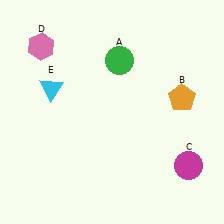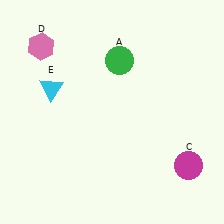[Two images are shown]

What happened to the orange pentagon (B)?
The orange pentagon (B) was removed in Image 2. It was in the top-right area of Image 1.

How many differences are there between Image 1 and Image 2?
There is 1 difference between the two images.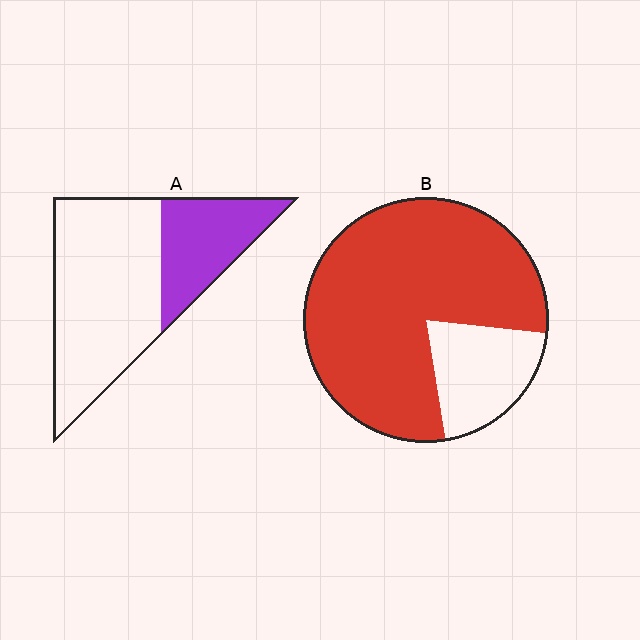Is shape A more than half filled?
No.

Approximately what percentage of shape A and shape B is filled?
A is approximately 30% and B is approximately 80%.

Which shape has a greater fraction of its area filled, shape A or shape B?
Shape B.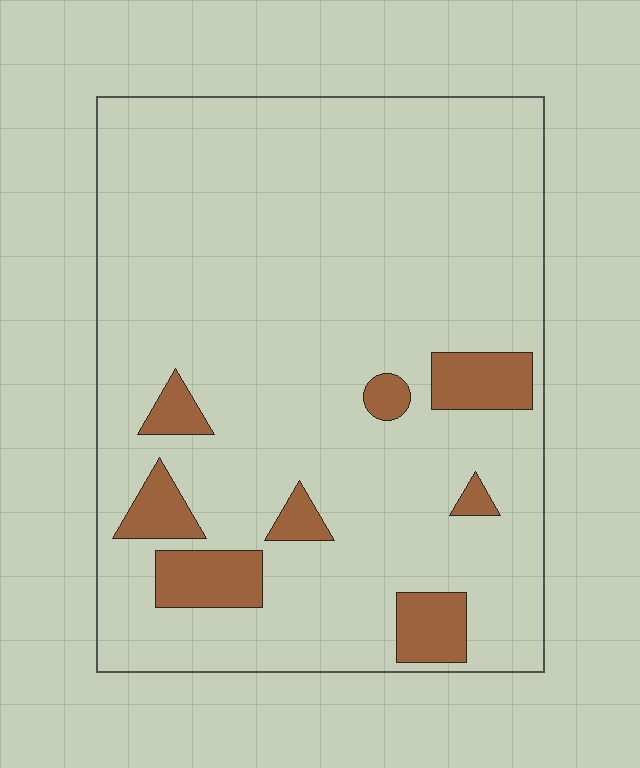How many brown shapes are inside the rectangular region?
8.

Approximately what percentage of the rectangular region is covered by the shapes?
Approximately 10%.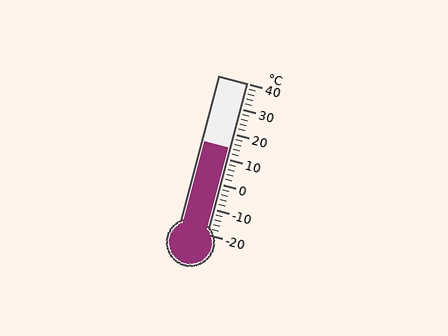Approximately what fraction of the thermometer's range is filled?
The thermometer is filled to approximately 55% of its range.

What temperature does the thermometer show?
The thermometer shows approximately 14°C.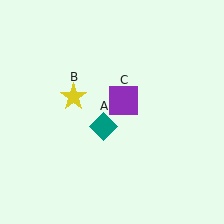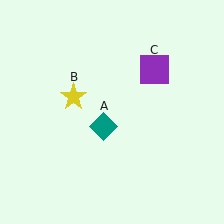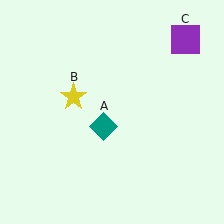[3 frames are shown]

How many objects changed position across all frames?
1 object changed position: purple square (object C).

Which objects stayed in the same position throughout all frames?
Teal diamond (object A) and yellow star (object B) remained stationary.